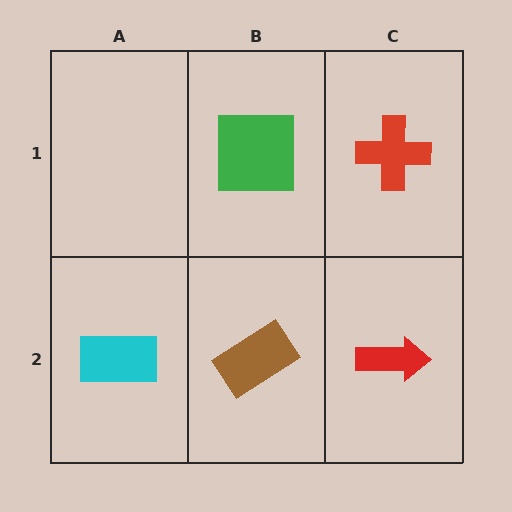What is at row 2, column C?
A red arrow.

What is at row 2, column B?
A brown rectangle.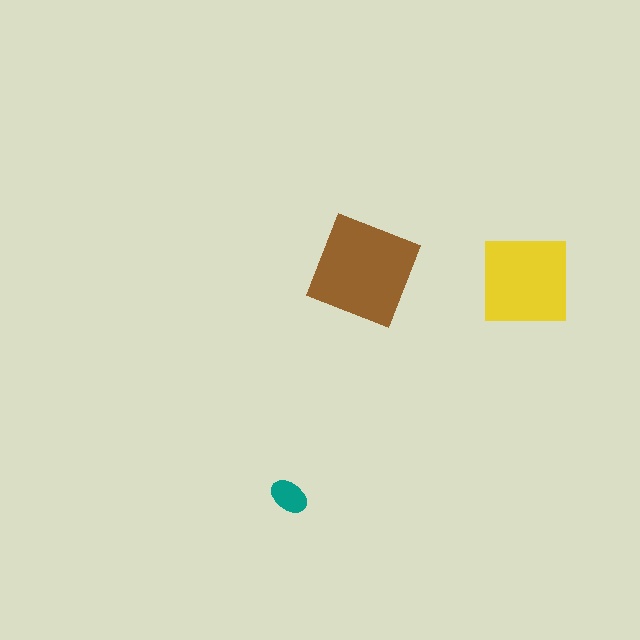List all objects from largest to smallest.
The brown diamond, the yellow square, the teal ellipse.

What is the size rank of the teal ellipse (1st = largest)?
3rd.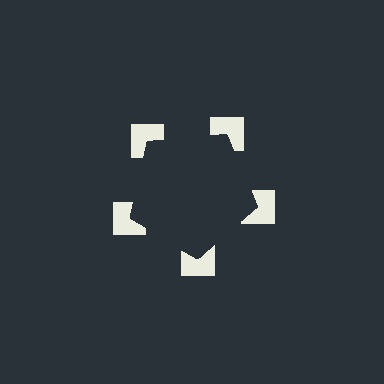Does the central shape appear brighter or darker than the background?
It typically appears slightly darker than the background, even though no actual brightness change is drawn.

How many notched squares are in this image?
There are 5 — one at each vertex of the illusory pentagon.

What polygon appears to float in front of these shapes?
An illusory pentagon — its edges are inferred from the aligned wedge cuts in the notched squares, not physically drawn.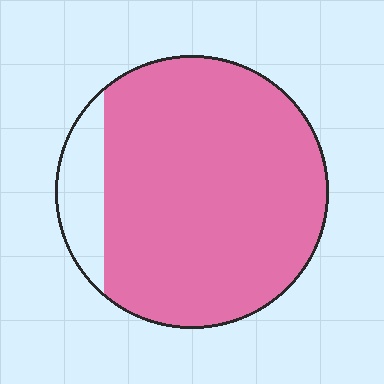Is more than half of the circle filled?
Yes.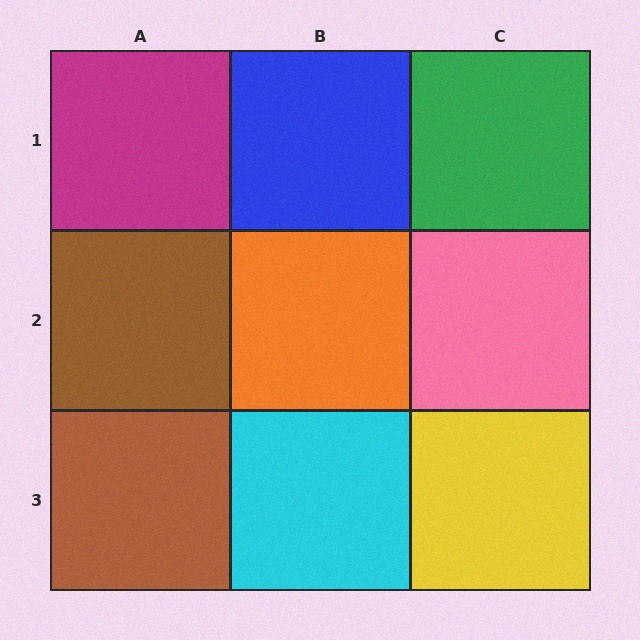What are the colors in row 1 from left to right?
Magenta, blue, green.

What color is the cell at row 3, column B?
Cyan.